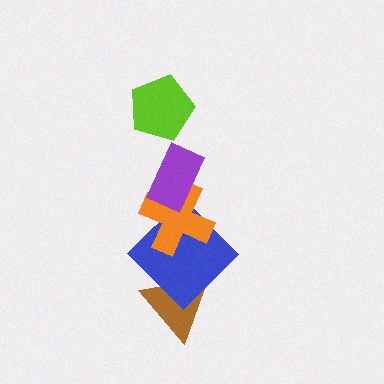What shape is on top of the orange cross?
The purple rectangle is on top of the orange cross.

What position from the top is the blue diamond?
The blue diamond is 4th from the top.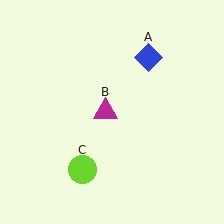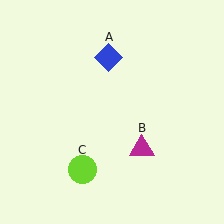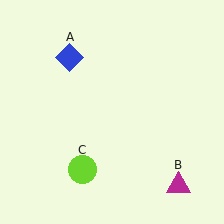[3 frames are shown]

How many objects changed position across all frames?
2 objects changed position: blue diamond (object A), magenta triangle (object B).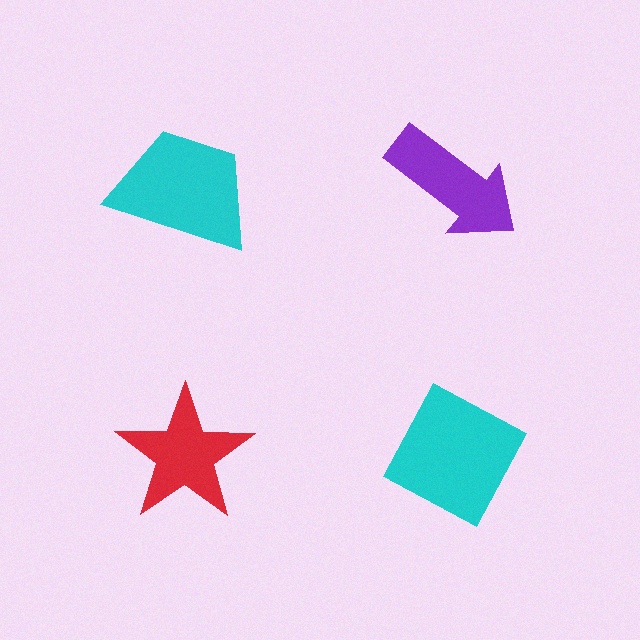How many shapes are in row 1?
2 shapes.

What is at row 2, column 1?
A red star.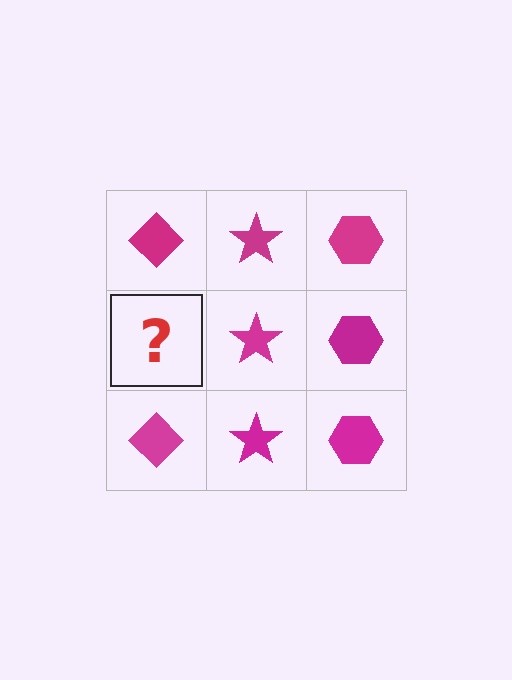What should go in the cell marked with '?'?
The missing cell should contain a magenta diamond.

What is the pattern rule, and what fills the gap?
The rule is that each column has a consistent shape. The gap should be filled with a magenta diamond.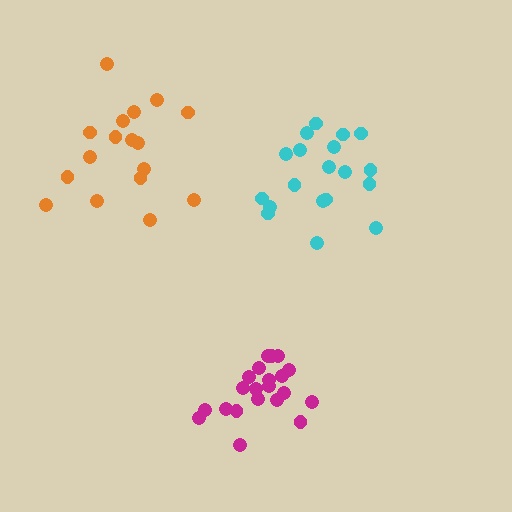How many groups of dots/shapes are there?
There are 3 groups.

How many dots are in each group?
Group 1: 21 dots, Group 2: 19 dots, Group 3: 17 dots (57 total).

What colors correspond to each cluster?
The clusters are colored: magenta, cyan, orange.